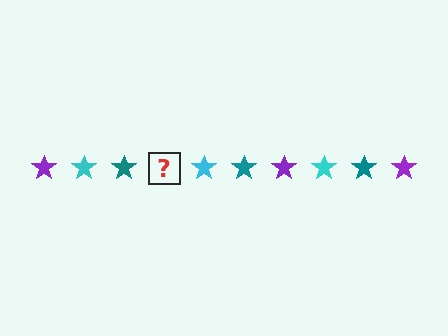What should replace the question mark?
The question mark should be replaced with a purple star.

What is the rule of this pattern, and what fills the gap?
The rule is that the pattern cycles through purple, cyan, teal stars. The gap should be filled with a purple star.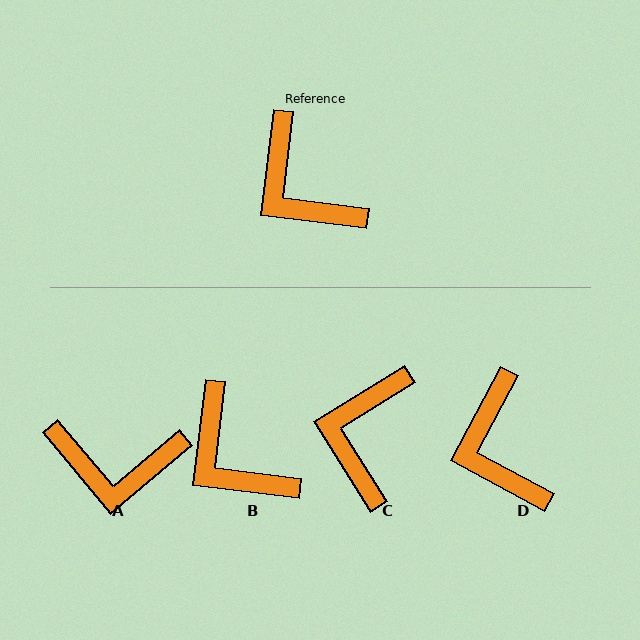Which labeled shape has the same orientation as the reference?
B.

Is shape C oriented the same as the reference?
No, it is off by about 51 degrees.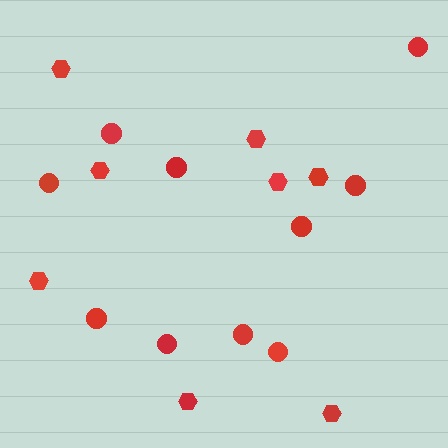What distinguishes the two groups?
There are 2 groups: one group of hexagons (8) and one group of circles (10).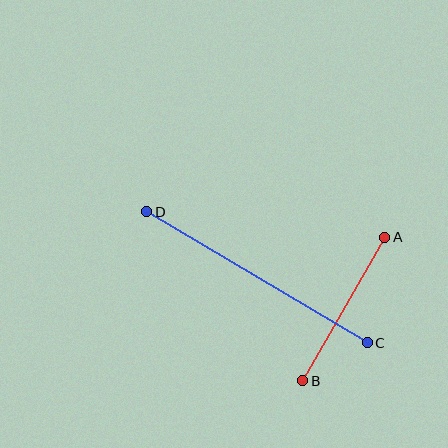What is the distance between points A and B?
The distance is approximately 165 pixels.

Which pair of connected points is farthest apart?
Points C and D are farthest apart.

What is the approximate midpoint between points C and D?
The midpoint is at approximately (257, 277) pixels.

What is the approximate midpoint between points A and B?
The midpoint is at approximately (344, 309) pixels.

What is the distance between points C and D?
The distance is approximately 257 pixels.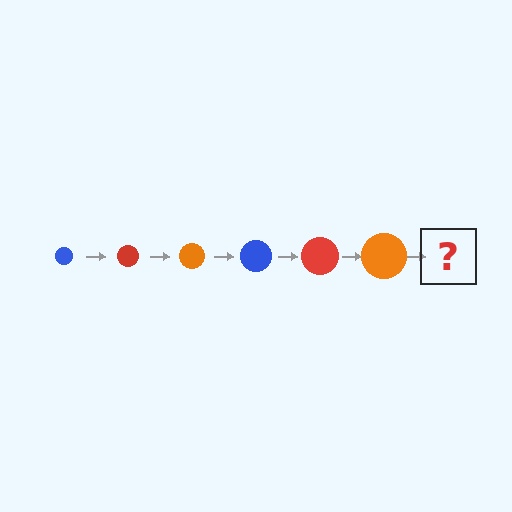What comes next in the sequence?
The next element should be a blue circle, larger than the previous one.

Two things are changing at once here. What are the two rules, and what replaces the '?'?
The two rules are that the circle grows larger each step and the color cycles through blue, red, and orange. The '?' should be a blue circle, larger than the previous one.